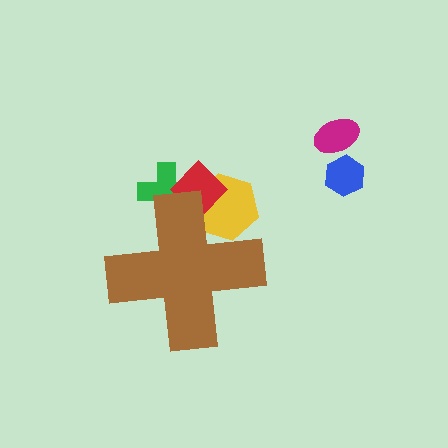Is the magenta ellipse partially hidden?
No, the magenta ellipse is fully visible.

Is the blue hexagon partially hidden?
No, the blue hexagon is fully visible.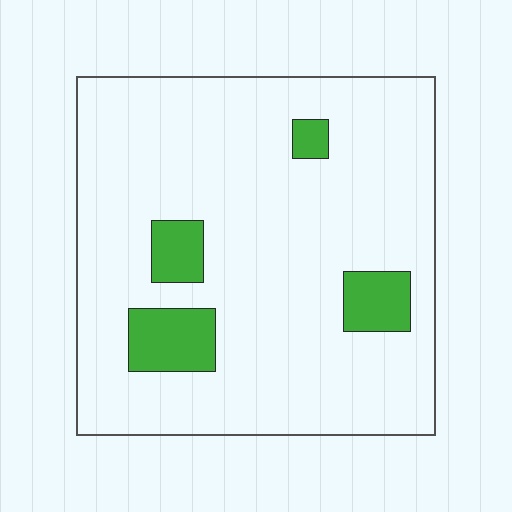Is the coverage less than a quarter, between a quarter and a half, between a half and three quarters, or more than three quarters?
Less than a quarter.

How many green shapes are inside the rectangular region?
4.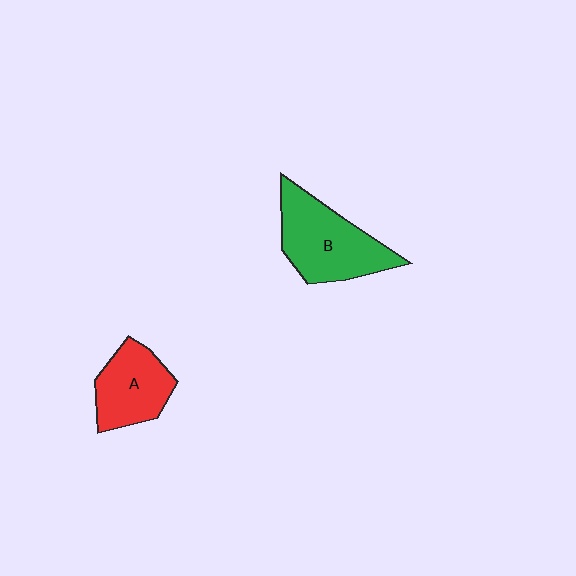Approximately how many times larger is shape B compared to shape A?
Approximately 1.4 times.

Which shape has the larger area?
Shape B (green).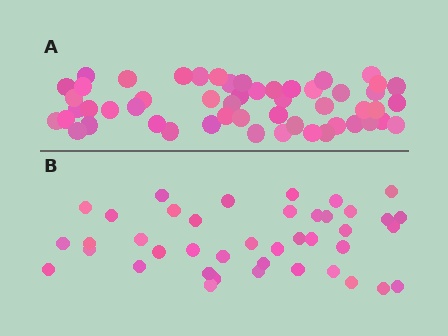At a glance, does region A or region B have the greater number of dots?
Region A (the top region) has more dots.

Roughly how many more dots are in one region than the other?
Region A has roughly 12 or so more dots than region B.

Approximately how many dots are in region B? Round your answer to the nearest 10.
About 40 dots. (The exact count is 41, which rounds to 40.)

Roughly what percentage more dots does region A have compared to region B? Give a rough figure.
About 30% more.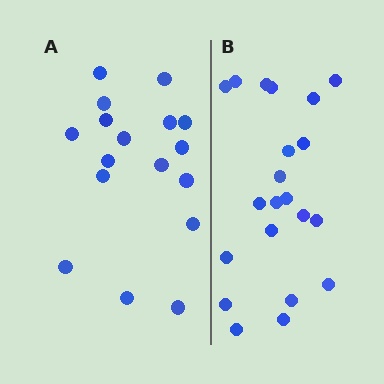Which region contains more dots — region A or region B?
Region B (the right region) has more dots.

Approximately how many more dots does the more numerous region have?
Region B has about 4 more dots than region A.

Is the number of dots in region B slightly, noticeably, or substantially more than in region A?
Region B has only slightly more — the two regions are fairly close. The ratio is roughly 1.2 to 1.